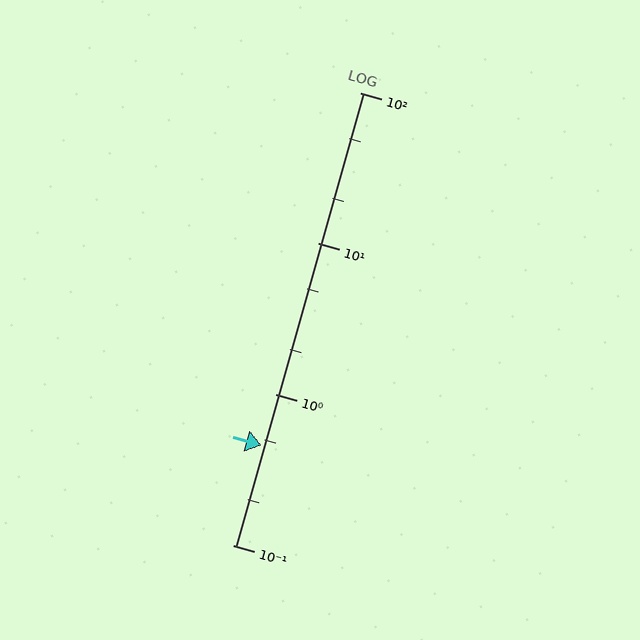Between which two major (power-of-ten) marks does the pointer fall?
The pointer is between 0.1 and 1.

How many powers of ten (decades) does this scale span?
The scale spans 3 decades, from 0.1 to 100.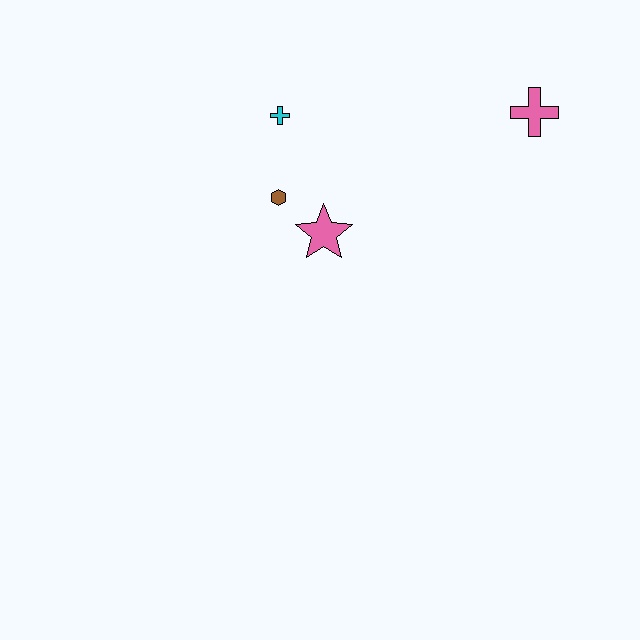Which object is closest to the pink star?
The brown hexagon is closest to the pink star.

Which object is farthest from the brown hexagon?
The pink cross is farthest from the brown hexagon.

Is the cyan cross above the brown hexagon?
Yes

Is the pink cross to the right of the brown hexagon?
Yes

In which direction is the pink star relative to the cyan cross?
The pink star is below the cyan cross.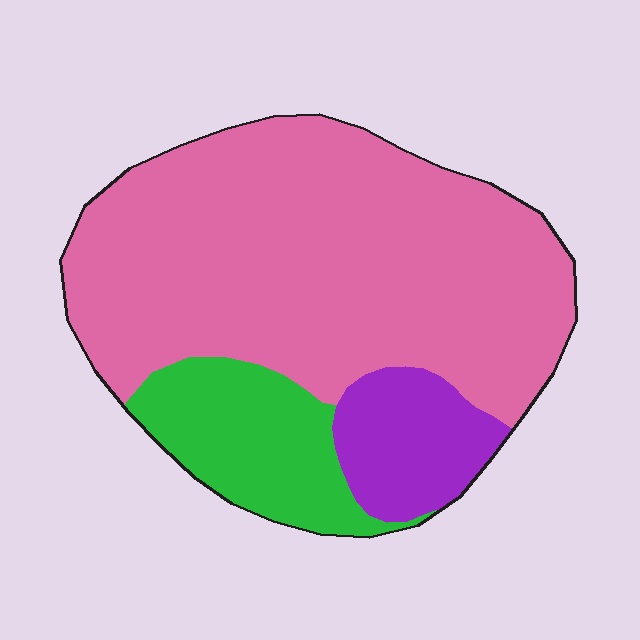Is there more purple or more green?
Green.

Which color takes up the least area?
Purple, at roughly 10%.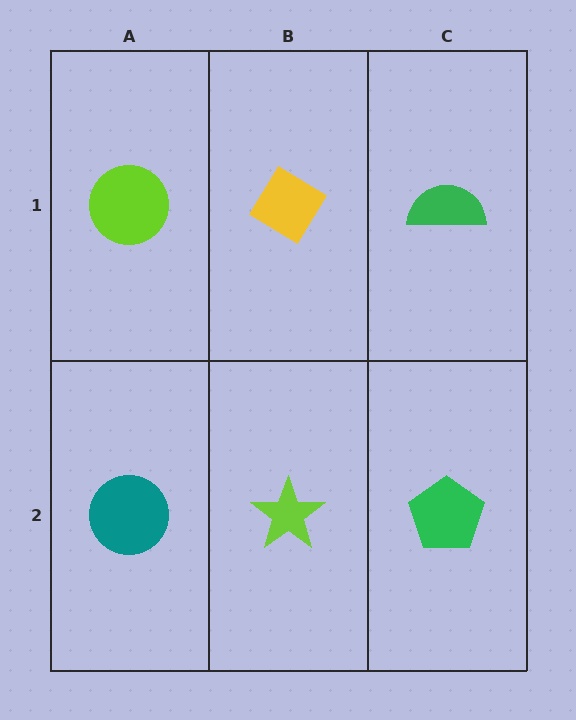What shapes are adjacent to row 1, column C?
A green pentagon (row 2, column C), a yellow diamond (row 1, column B).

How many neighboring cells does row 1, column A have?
2.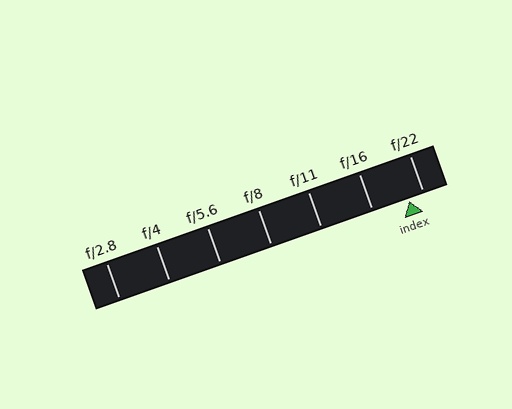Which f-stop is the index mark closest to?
The index mark is closest to f/22.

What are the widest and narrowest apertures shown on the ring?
The widest aperture shown is f/2.8 and the narrowest is f/22.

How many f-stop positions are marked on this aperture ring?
There are 7 f-stop positions marked.